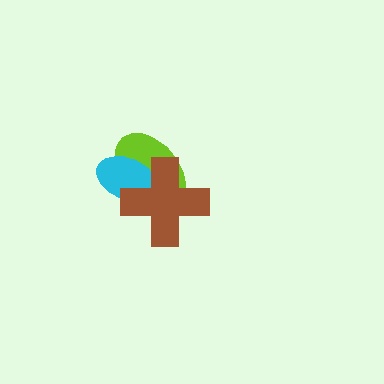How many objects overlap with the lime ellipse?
2 objects overlap with the lime ellipse.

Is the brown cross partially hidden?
No, no other shape covers it.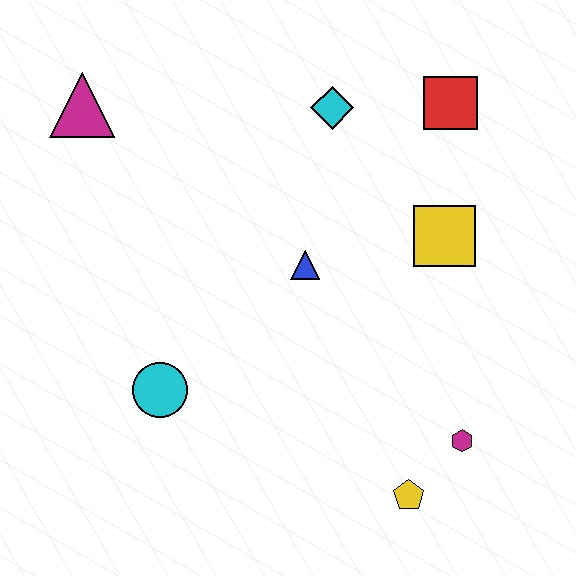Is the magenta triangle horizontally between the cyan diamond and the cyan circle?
No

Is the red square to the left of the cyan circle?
No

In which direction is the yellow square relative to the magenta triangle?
The yellow square is to the right of the magenta triangle.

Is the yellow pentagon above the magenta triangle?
No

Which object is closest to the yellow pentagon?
The magenta hexagon is closest to the yellow pentagon.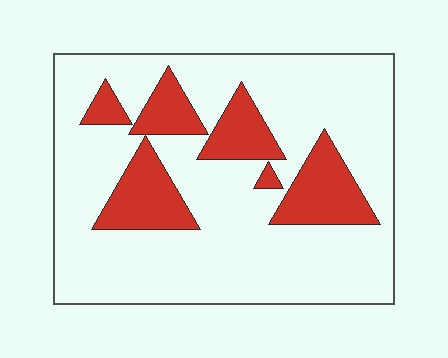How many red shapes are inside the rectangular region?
6.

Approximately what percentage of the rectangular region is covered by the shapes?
Approximately 20%.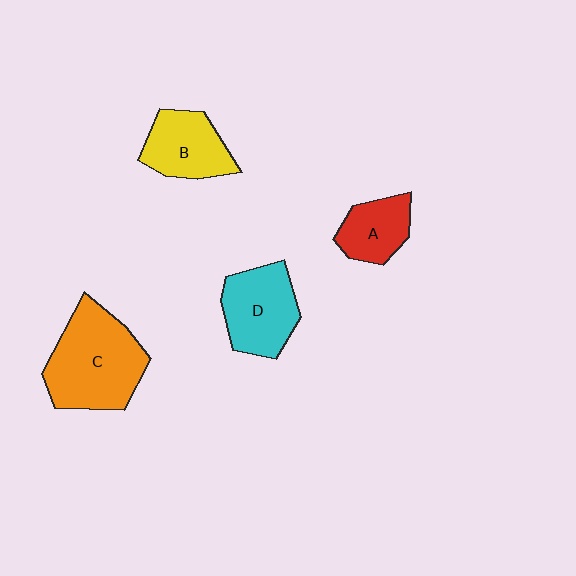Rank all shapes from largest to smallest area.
From largest to smallest: C (orange), D (cyan), B (yellow), A (red).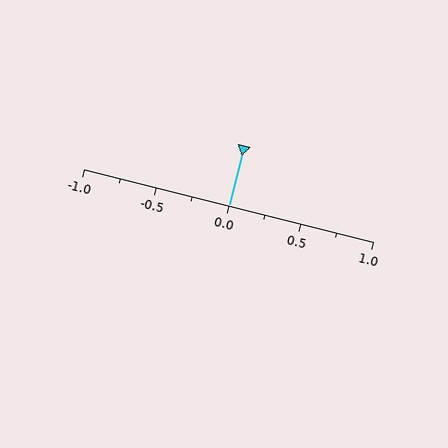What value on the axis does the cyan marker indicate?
The marker indicates approximately 0.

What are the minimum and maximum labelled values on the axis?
The axis runs from -1.0 to 1.0.